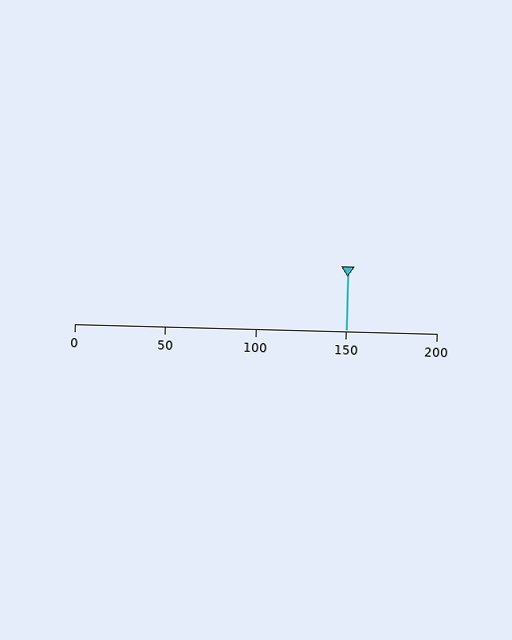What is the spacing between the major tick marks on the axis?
The major ticks are spaced 50 apart.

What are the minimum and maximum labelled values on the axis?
The axis runs from 0 to 200.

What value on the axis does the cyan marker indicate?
The marker indicates approximately 150.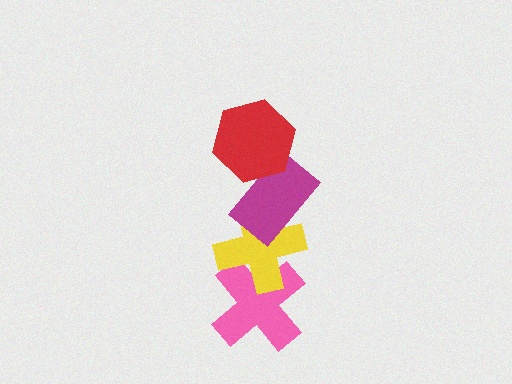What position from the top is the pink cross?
The pink cross is 4th from the top.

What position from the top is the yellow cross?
The yellow cross is 3rd from the top.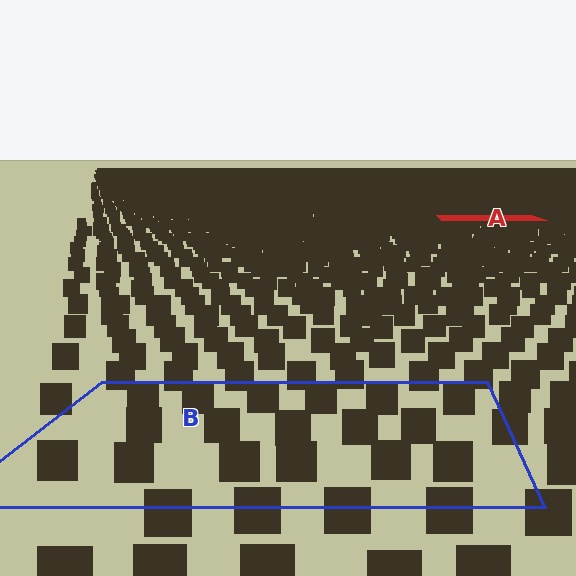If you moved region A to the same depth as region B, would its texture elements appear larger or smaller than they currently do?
They would appear larger. At a closer depth, the same texture elements are projected at a bigger on-screen size.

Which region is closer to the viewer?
Region B is closer. The texture elements there are larger and more spread out.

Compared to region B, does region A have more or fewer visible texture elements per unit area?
Region A has more texture elements per unit area — they are packed more densely because it is farther away.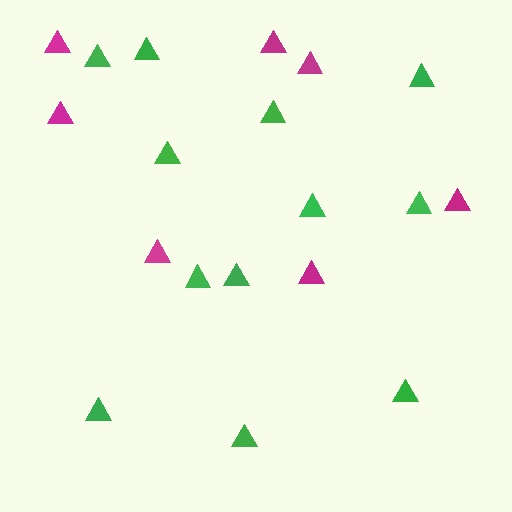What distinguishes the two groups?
There are 2 groups: one group of green triangles (12) and one group of magenta triangles (7).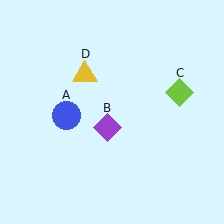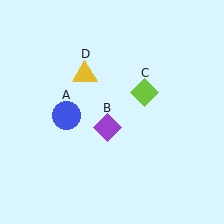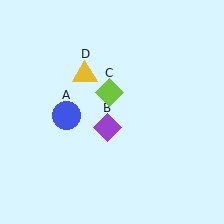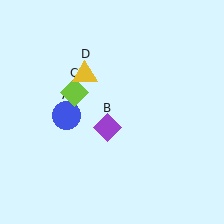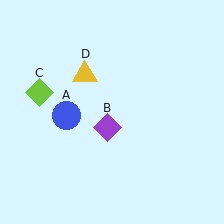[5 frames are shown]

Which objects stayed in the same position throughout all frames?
Blue circle (object A) and purple diamond (object B) and yellow triangle (object D) remained stationary.